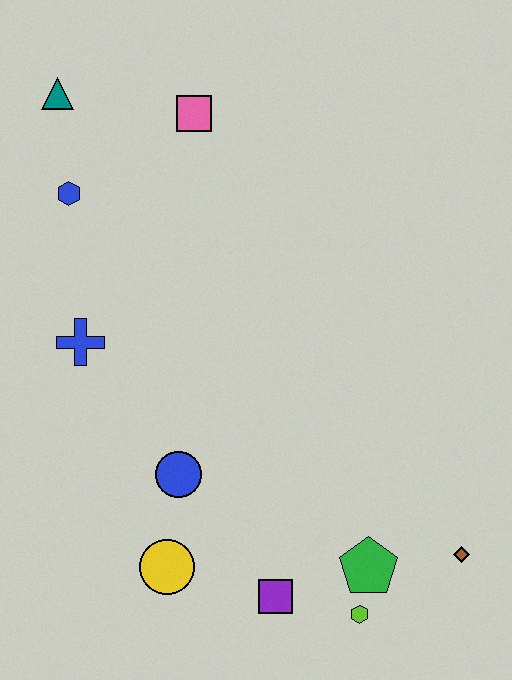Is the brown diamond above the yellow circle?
Yes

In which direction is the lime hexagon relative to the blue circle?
The lime hexagon is to the right of the blue circle.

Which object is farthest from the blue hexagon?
The brown diamond is farthest from the blue hexagon.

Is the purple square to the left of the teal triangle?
No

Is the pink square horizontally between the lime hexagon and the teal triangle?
Yes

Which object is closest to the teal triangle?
The blue hexagon is closest to the teal triangle.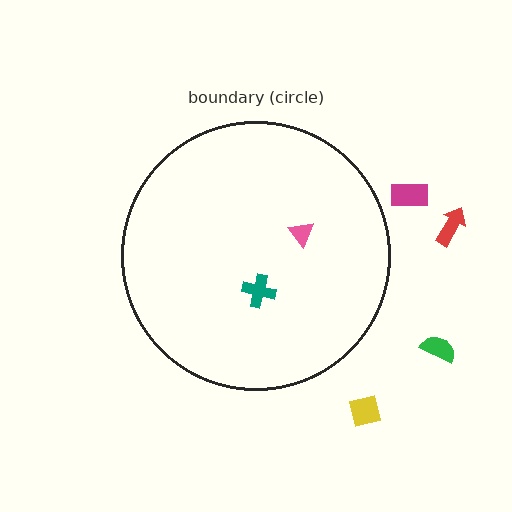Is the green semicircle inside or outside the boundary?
Outside.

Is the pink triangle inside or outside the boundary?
Inside.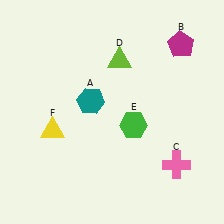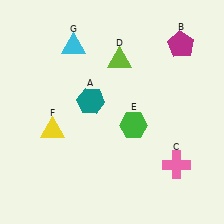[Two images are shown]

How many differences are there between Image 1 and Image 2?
There is 1 difference between the two images.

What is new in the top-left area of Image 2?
A cyan triangle (G) was added in the top-left area of Image 2.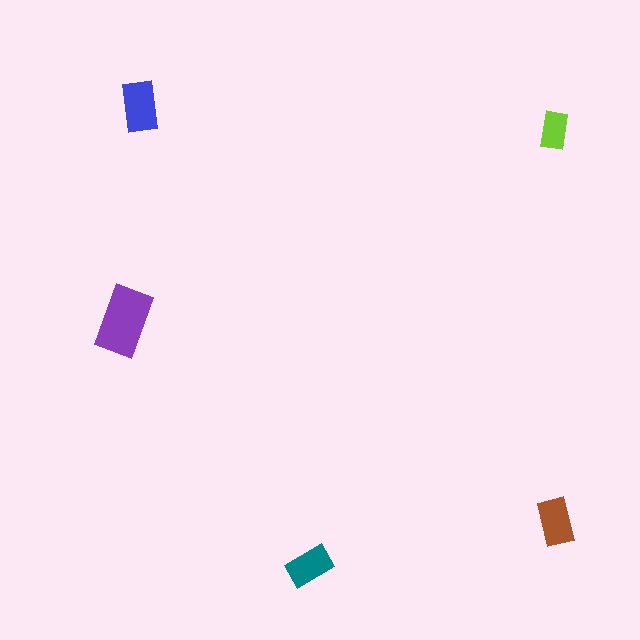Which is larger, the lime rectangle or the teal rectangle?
The teal one.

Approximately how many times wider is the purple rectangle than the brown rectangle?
About 1.5 times wider.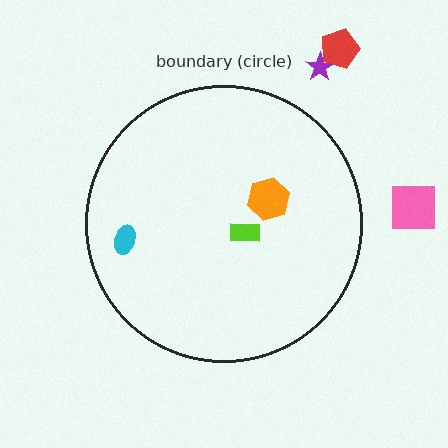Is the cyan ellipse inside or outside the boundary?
Inside.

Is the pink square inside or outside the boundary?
Outside.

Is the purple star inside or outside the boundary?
Outside.